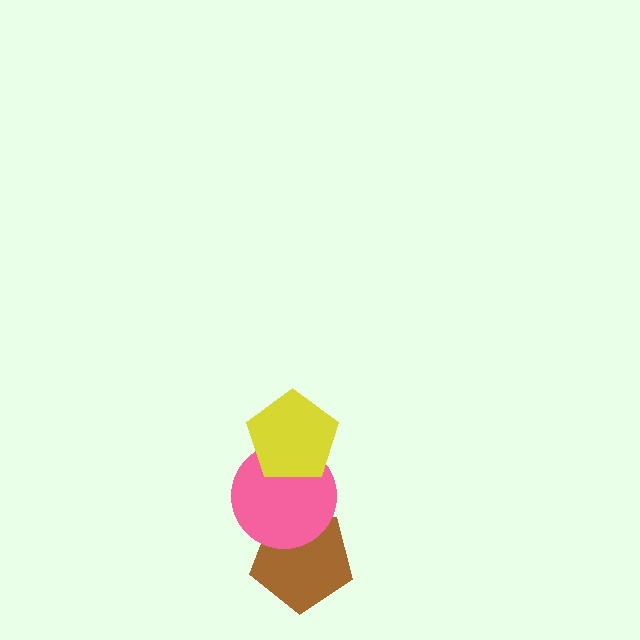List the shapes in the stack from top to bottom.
From top to bottom: the yellow pentagon, the pink circle, the brown pentagon.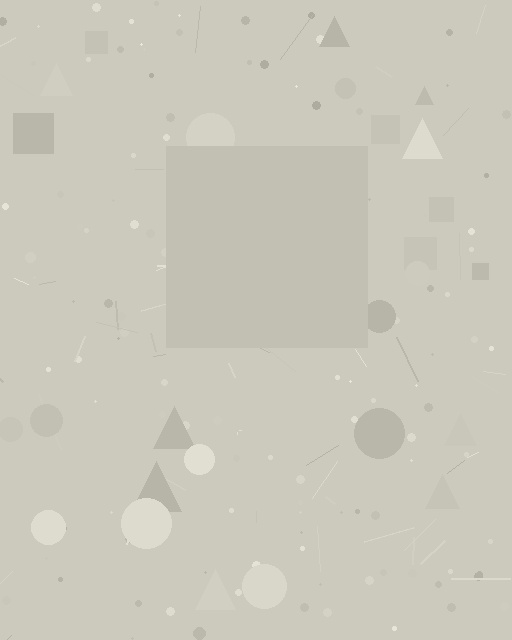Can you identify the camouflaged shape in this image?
The camouflaged shape is a square.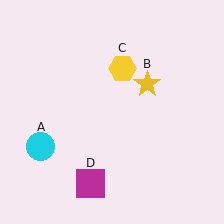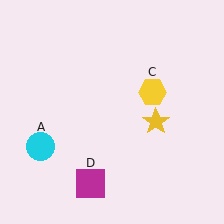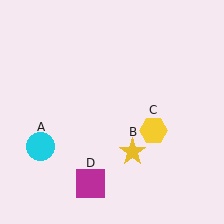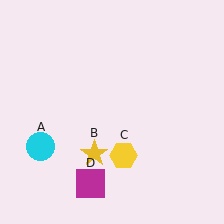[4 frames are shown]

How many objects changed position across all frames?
2 objects changed position: yellow star (object B), yellow hexagon (object C).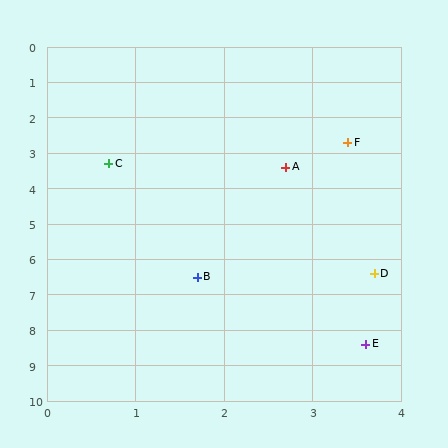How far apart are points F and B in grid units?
Points F and B are about 4.2 grid units apart.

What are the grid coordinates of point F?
Point F is at approximately (3.4, 2.7).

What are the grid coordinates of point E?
Point E is at approximately (3.6, 8.4).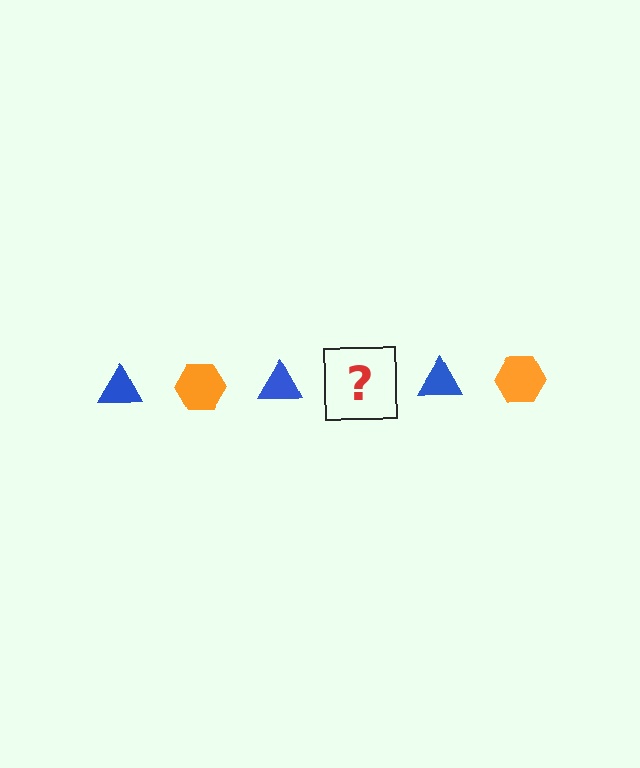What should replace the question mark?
The question mark should be replaced with an orange hexagon.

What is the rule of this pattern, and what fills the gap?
The rule is that the pattern alternates between blue triangle and orange hexagon. The gap should be filled with an orange hexagon.